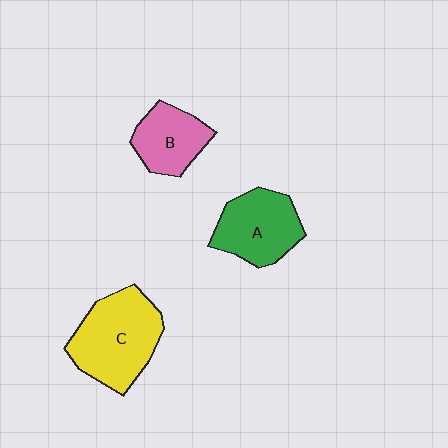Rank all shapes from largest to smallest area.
From largest to smallest: C (yellow), A (green), B (pink).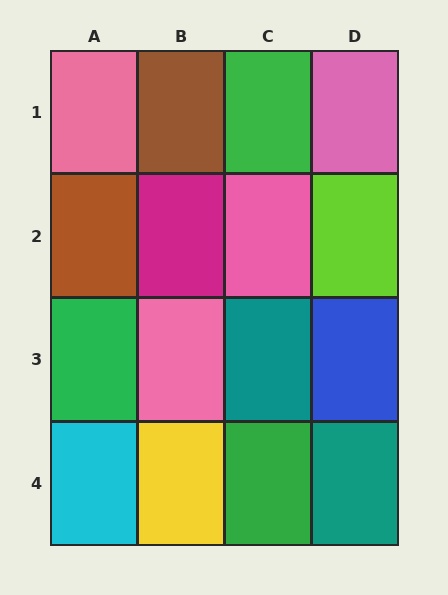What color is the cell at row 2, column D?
Lime.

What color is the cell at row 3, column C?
Teal.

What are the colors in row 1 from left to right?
Pink, brown, green, pink.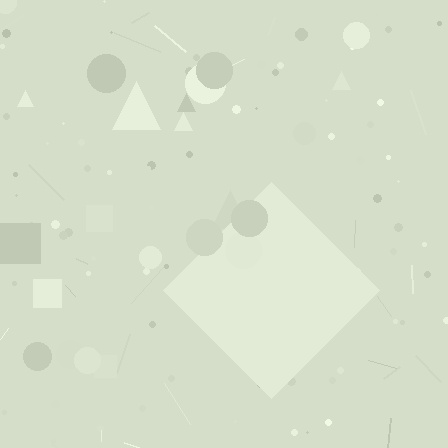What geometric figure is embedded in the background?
A diamond is embedded in the background.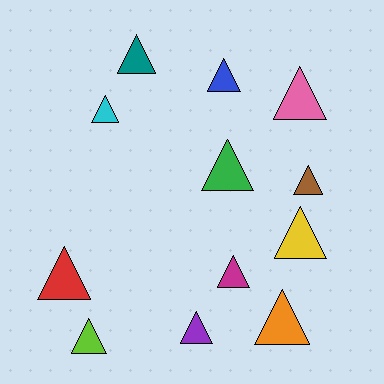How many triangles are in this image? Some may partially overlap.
There are 12 triangles.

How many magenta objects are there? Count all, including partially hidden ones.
There is 1 magenta object.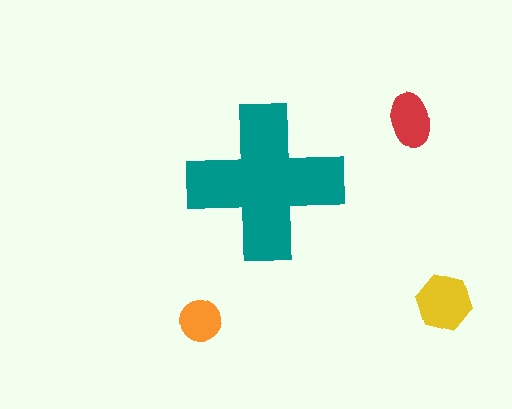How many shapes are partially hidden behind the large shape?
0 shapes are partially hidden.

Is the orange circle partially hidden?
No, the orange circle is fully visible.